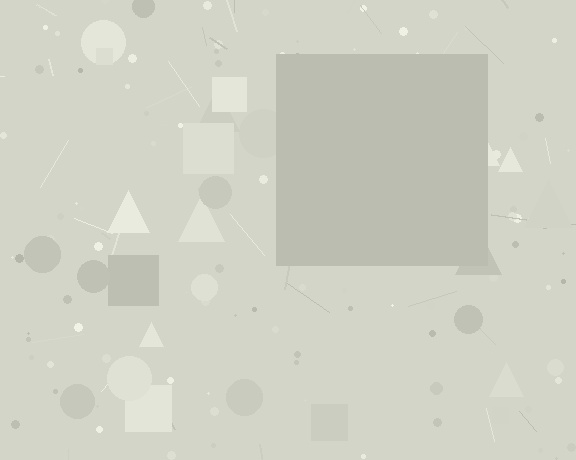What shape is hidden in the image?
A square is hidden in the image.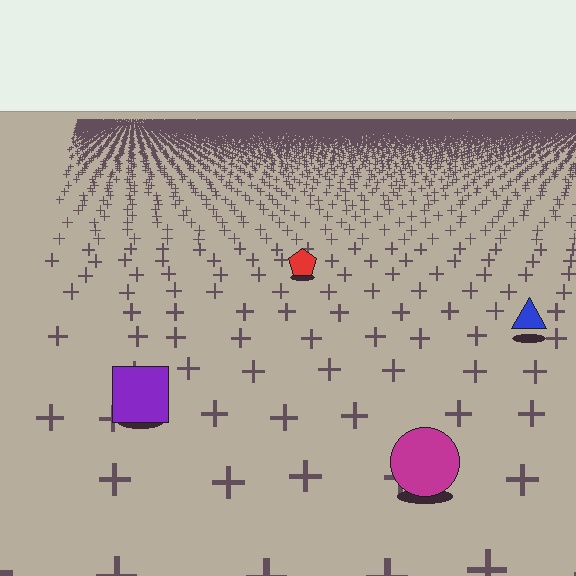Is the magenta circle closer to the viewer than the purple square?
Yes. The magenta circle is closer — you can tell from the texture gradient: the ground texture is coarser near it.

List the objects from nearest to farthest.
From nearest to farthest: the magenta circle, the purple square, the blue triangle, the red pentagon.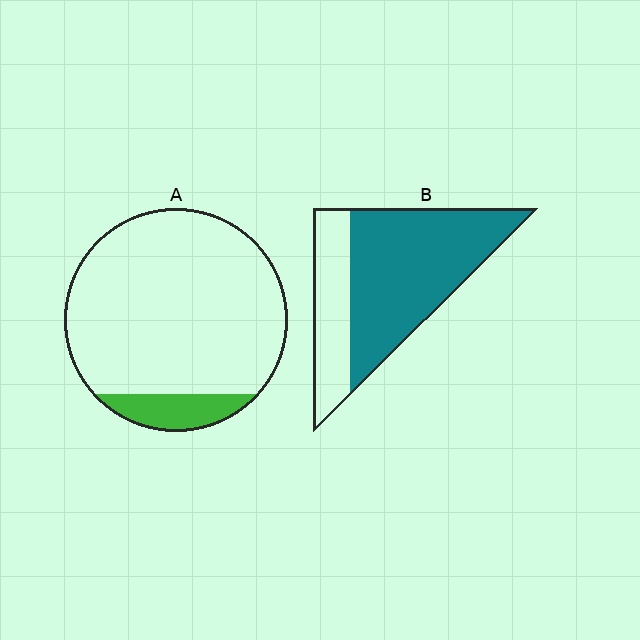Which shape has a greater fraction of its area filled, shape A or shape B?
Shape B.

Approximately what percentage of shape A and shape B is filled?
A is approximately 10% and B is approximately 70%.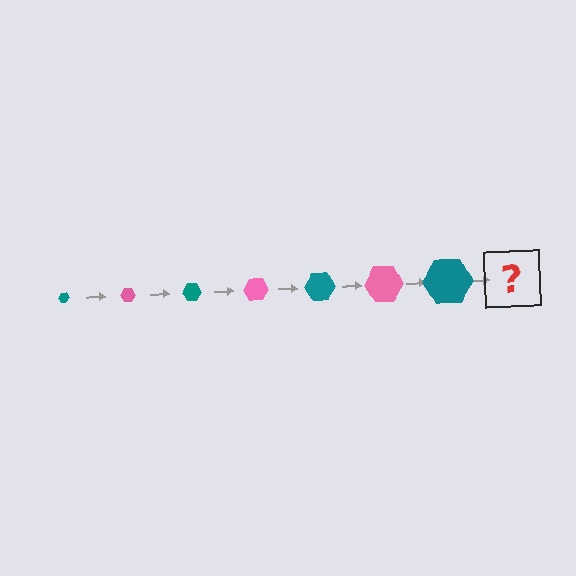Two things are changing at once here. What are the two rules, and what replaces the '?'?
The two rules are that the hexagon grows larger each step and the color cycles through teal and pink. The '?' should be a pink hexagon, larger than the previous one.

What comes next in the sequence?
The next element should be a pink hexagon, larger than the previous one.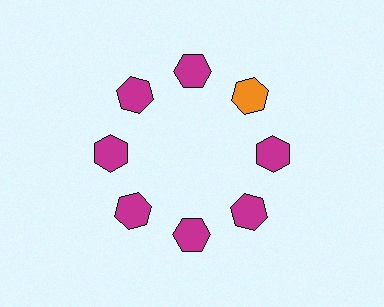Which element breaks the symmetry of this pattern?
The orange hexagon at roughly the 2 o'clock position breaks the symmetry. All other shapes are magenta hexagons.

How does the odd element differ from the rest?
It has a different color: orange instead of magenta.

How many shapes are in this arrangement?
There are 8 shapes arranged in a ring pattern.